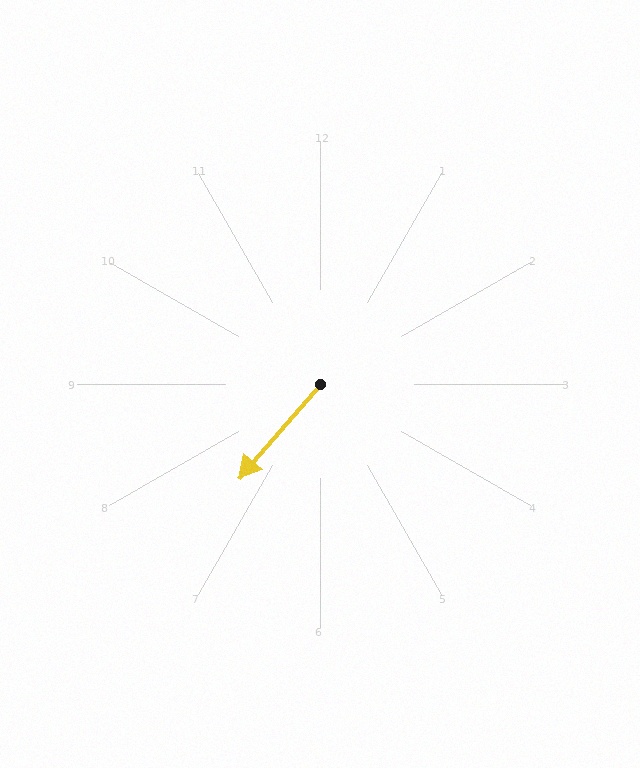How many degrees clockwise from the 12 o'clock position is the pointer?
Approximately 221 degrees.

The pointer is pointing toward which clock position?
Roughly 7 o'clock.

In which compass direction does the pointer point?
Southwest.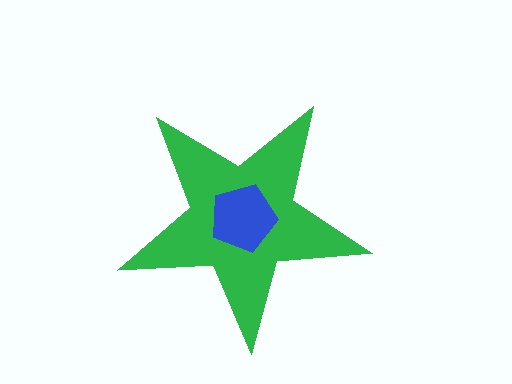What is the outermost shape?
The green star.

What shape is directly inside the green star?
The blue pentagon.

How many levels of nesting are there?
2.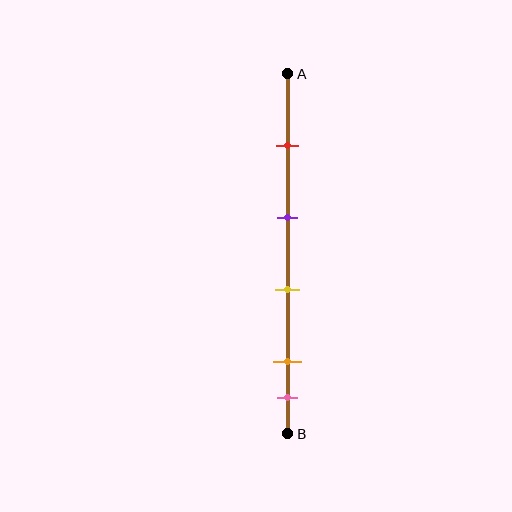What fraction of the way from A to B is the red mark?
The red mark is approximately 20% (0.2) of the way from A to B.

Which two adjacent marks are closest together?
The orange and pink marks are the closest adjacent pair.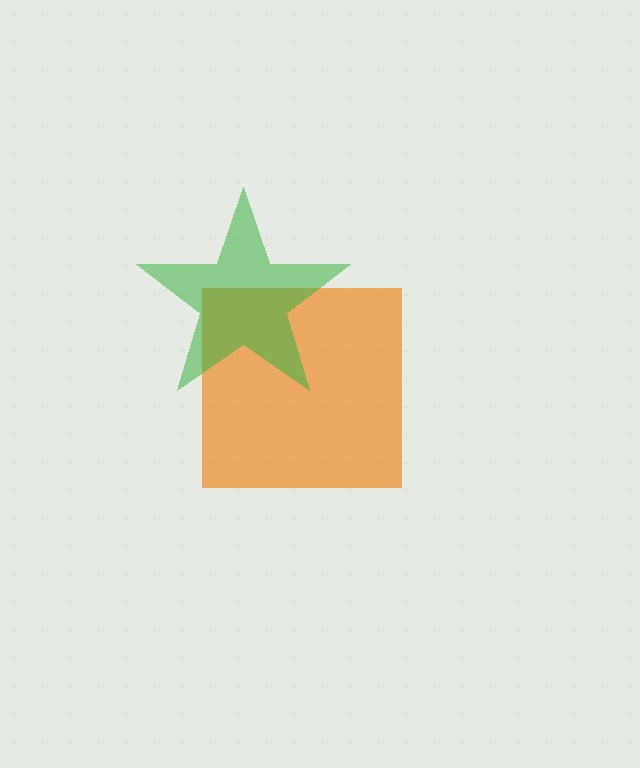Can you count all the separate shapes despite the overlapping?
Yes, there are 2 separate shapes.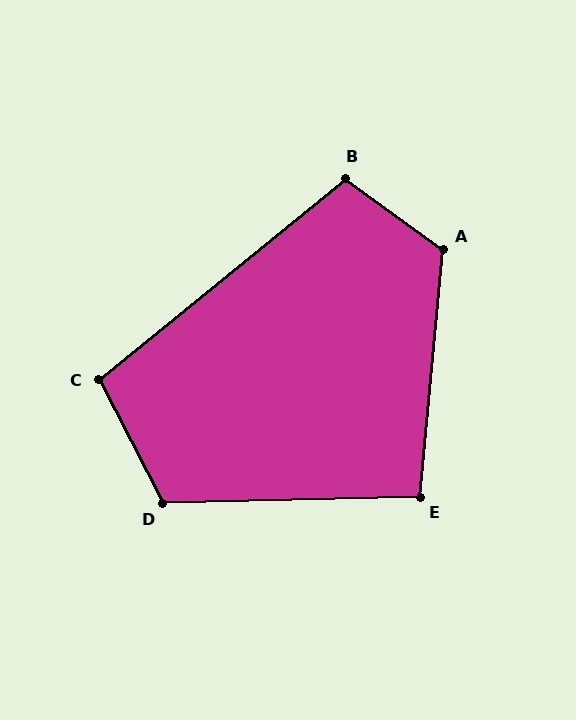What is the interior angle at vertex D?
Approximately 116 degrees (obtuse).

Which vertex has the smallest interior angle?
E, at approximately 97 degrees.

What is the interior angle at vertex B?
Approximately 105 degrees (obtuse).